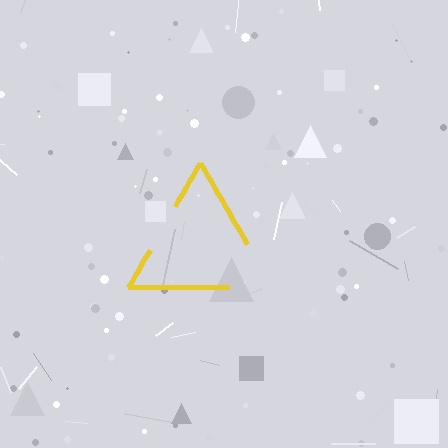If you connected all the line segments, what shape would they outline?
They would outline a triangle.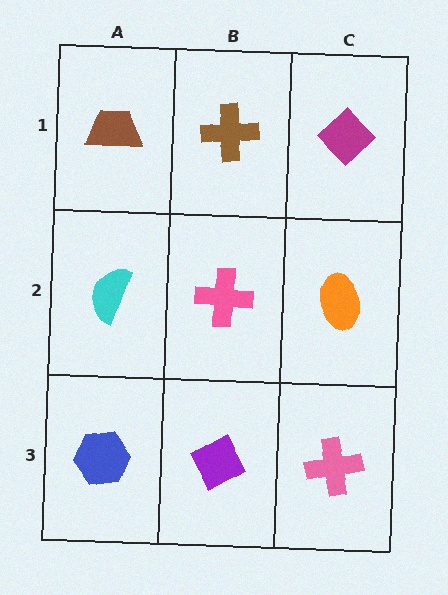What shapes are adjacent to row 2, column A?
A brown trapezoid (row 1, column A), a blue hexagon (row 3, column A), a pink cross (row 2, column B).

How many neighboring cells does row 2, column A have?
3.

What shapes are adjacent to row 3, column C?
An orange ellipse (row 2, column C), a purple diamond (row 3, column B).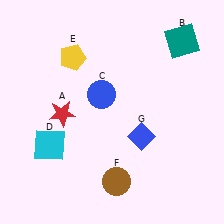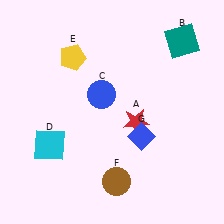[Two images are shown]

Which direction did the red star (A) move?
The red star (A) moved right.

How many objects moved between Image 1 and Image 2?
1 object moved between the two images.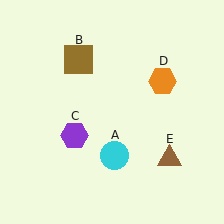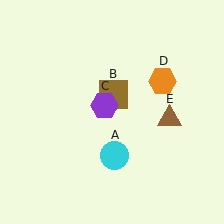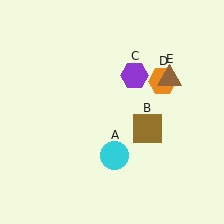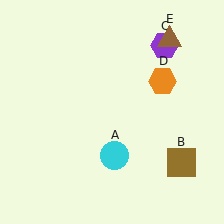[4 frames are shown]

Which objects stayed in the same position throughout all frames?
Cyan circle (object A) and orange hexagon (object D) remained stationary.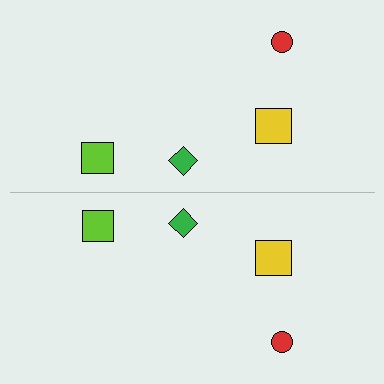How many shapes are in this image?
There are 8 shapes in this image.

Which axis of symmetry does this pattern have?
The pattern has a horizontal axis of symmetry running through the center of the image.